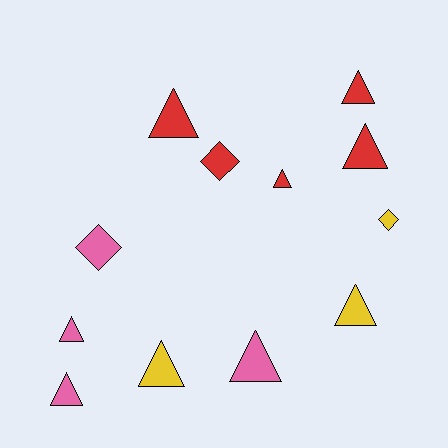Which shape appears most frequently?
Triangle, with 9 objects.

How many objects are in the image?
There are 12 objects.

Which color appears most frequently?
Red, with 5 objects.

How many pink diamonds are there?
There is 1 pink diamond.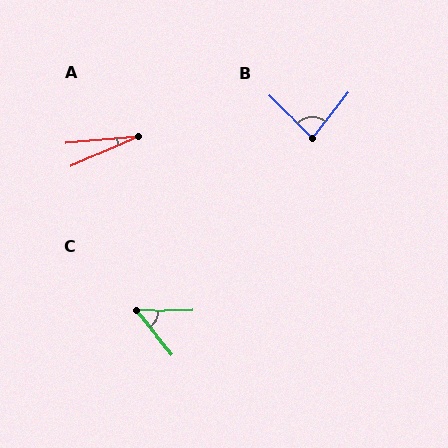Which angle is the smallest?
A, at approximately 19 degrees.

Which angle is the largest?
B, at approximately 84 degrees.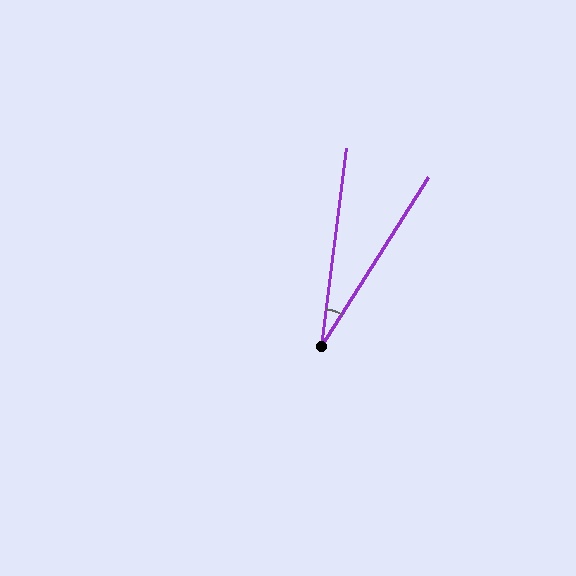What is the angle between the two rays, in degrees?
Approximately 25 degrees.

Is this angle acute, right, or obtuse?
It is acute.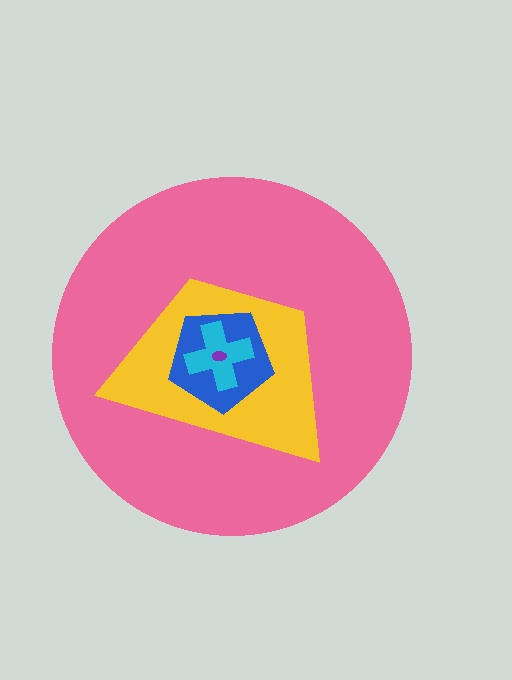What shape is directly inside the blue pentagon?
The cyan cross.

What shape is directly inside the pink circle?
The yellow trapezoid.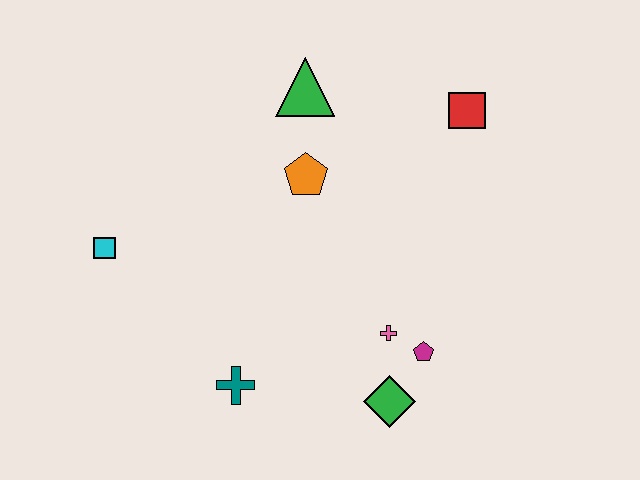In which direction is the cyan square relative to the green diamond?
The cyan square is to the left of the green diamond.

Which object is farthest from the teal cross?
The red square is farthest from the teal cross.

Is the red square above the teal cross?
Yes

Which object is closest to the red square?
The green triangle is closest to the red square.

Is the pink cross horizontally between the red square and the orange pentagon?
Yes